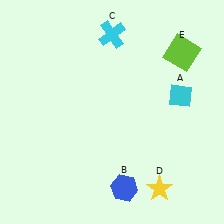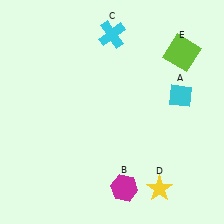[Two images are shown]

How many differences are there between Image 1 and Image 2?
There is 1 difference between the two images.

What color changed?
The hexagon (B) changed from blue in Image 1 to magenta in Image 2.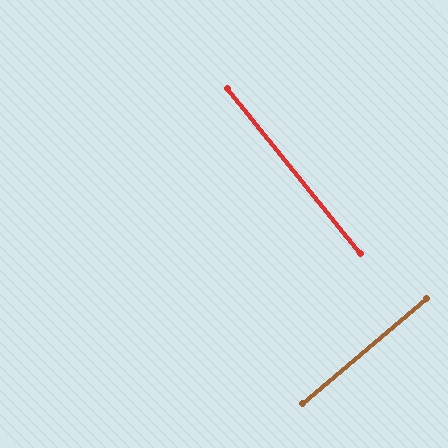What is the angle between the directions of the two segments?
Approximately 89 degrees.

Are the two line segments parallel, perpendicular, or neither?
Perpendicular — they meet at approximately 89°.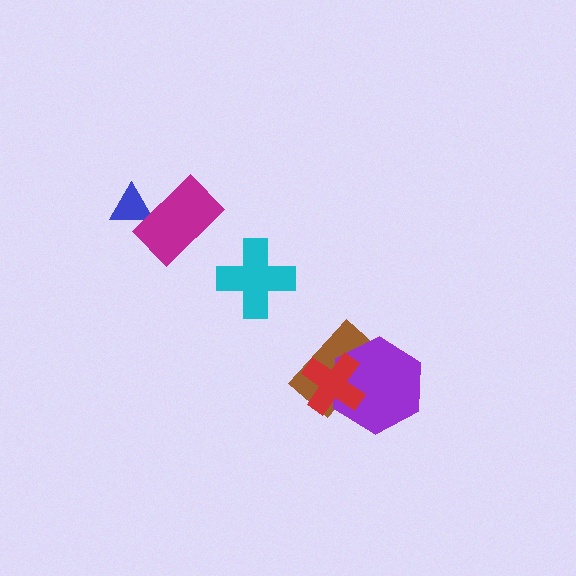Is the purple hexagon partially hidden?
Yes, it is partially covered by another shape.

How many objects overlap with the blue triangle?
1 object overlaps with the blue triangle.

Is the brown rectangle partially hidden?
Yes, it is partially covered by another shape.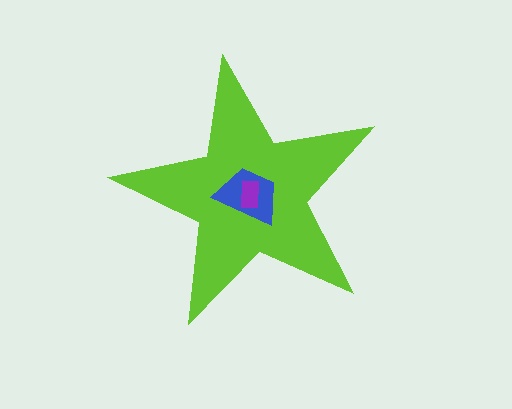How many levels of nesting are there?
3.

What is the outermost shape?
The lime star.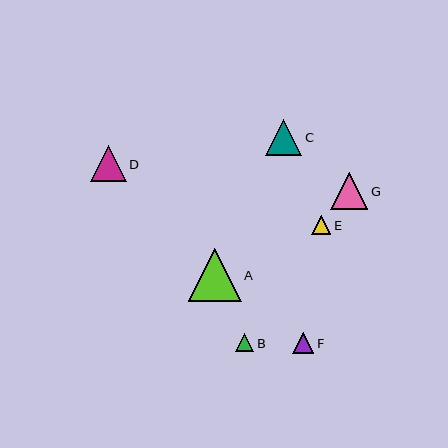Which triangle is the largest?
Triangle A is the largest with a size of approximately 53 pixels.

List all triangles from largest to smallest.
From largest to smallest: A, G, D, C, F, E, B.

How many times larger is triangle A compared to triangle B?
Triangle A is approximately 3.0 times the size of triangle B.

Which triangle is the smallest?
Triangle B is the smallest with a size of approximately 18 pixels.